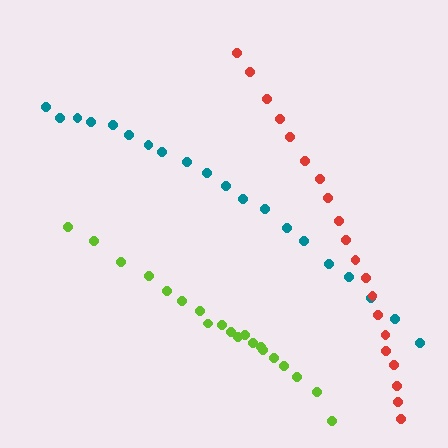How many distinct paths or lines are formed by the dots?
There are 3 distinct paths.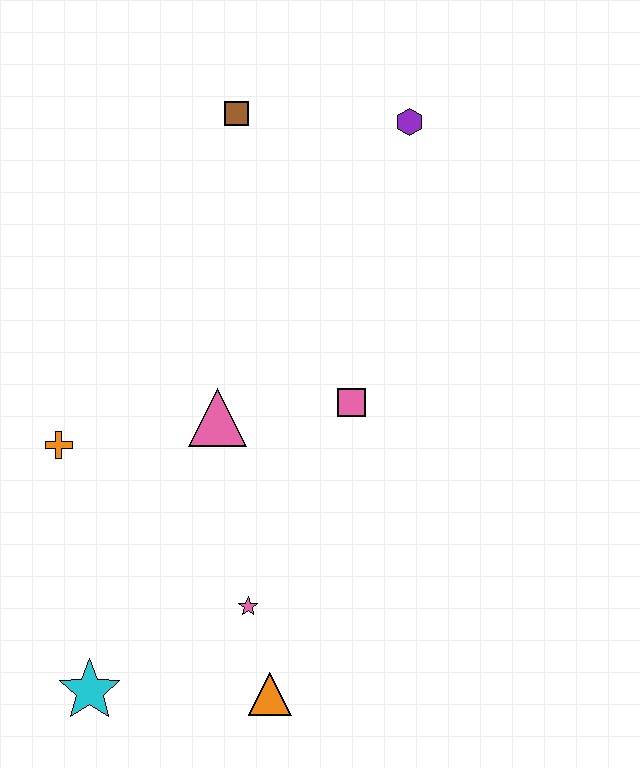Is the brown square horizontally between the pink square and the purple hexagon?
No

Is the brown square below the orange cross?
No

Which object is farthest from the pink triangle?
The purple hexagon is farthest from the pink triangle.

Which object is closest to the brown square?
The purple hexagon is closest to the brown square.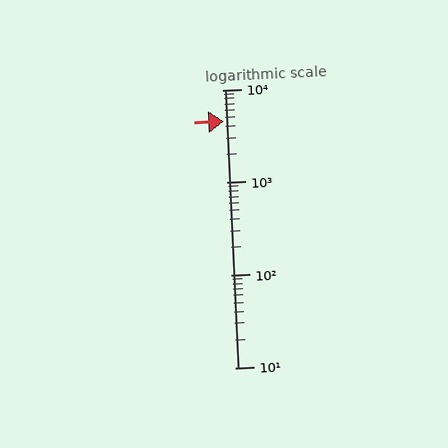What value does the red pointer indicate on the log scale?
The pointer indicates approximately 4600.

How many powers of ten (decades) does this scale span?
The scale spans 3 decades, from 10 to 10000.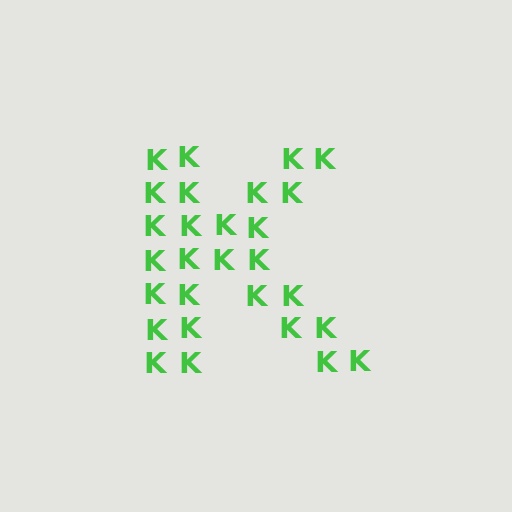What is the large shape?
The large shape is the letter K.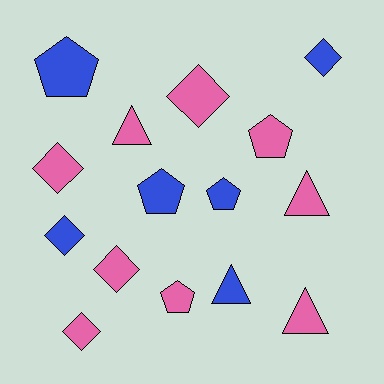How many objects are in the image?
There are 15 objects.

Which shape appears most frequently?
Diamond, with 6 objects.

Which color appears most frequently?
Pink, with 9 objects.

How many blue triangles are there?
There is 1 blue triangle.